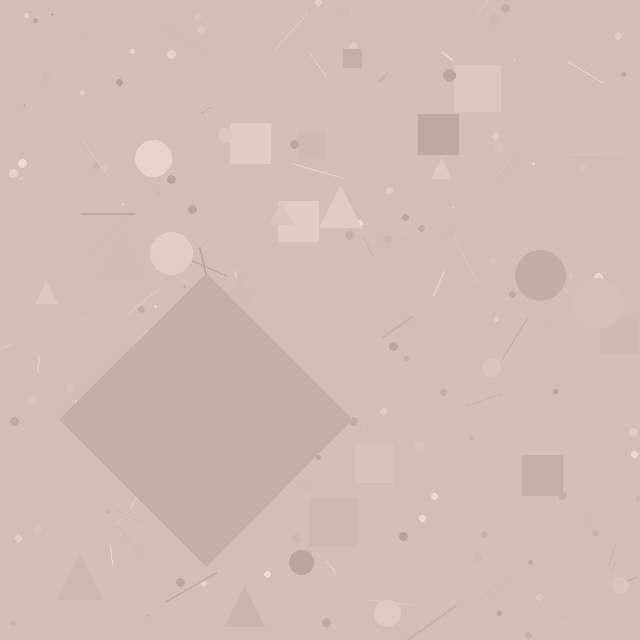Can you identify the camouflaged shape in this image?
The camouflaged shape is a diamond.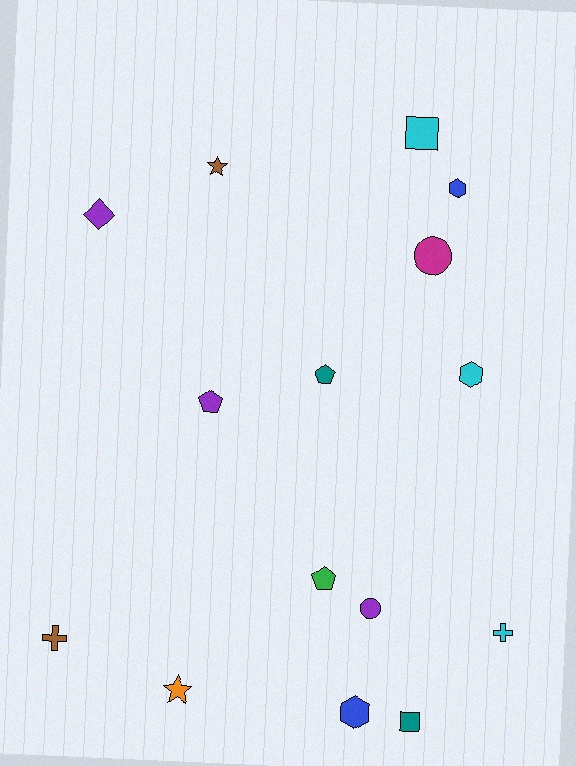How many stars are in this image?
There are 2 stars.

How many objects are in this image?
There are 15 objects.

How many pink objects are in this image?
There are no pink objects.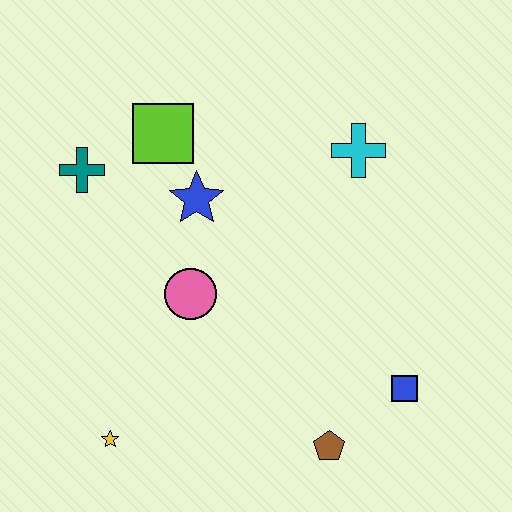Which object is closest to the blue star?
The lime square is closest to the blue star.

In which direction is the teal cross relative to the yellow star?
The teal cross is above the yellow star.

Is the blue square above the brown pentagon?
Yes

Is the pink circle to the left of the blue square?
Yes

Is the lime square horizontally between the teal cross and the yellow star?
No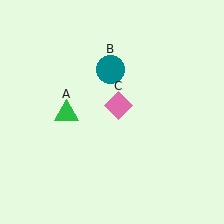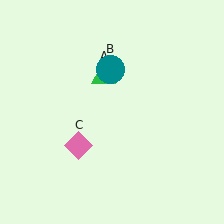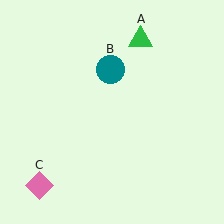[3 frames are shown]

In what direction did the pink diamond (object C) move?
The pink diamond (object C) moved down and to the left.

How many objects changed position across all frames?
2 objects changed position: green triangle (object A), pink diamond (object C).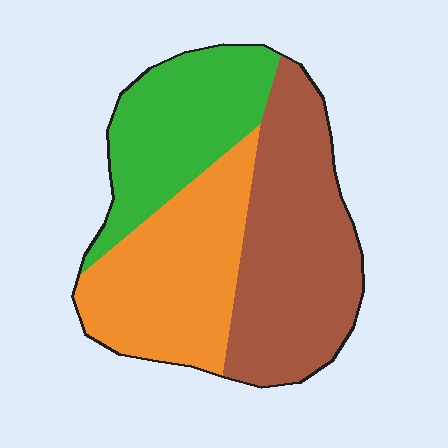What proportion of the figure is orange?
Orange covers roughly 35% of the figure.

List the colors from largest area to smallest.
From largest to smallest: brown, orange, green.